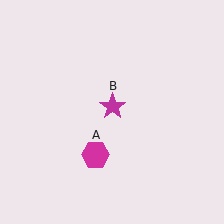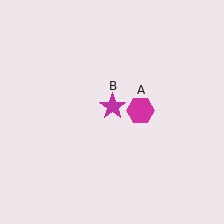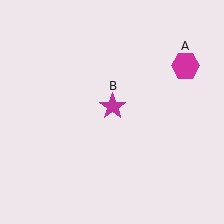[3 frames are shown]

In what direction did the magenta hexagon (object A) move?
The magenta hexagon (object A) moved up and to the right.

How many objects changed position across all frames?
1 object changed position: magenta hexagon (object A).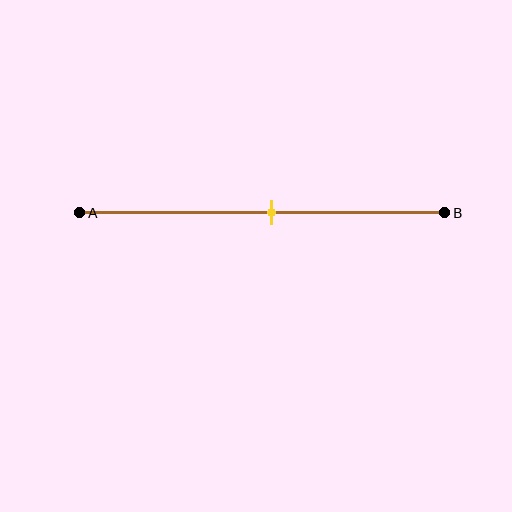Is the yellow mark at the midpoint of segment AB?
Yes, the mark is approximately at the midpoint.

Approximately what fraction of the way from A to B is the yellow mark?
The yellow mark is approximately 55% of the way from A to B.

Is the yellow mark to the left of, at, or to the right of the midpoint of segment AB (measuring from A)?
The yellow mark is approximately at the midpoint of segment AB.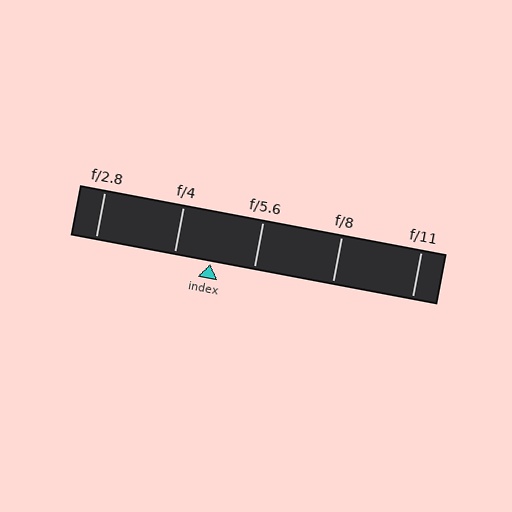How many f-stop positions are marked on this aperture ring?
There are 5 f-stop positions marked.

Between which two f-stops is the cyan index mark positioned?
The index mark is between f/4 and f/5.6.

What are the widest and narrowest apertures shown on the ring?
The widest aperture shown is f/2.8 and the narrowest is f/11.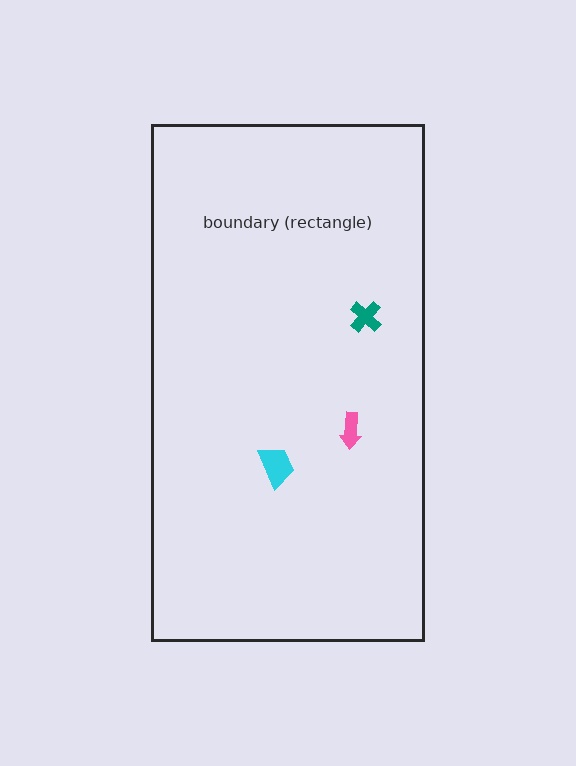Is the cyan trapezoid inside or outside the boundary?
Inside.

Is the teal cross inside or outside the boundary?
Inside.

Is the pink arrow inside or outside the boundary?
Inside.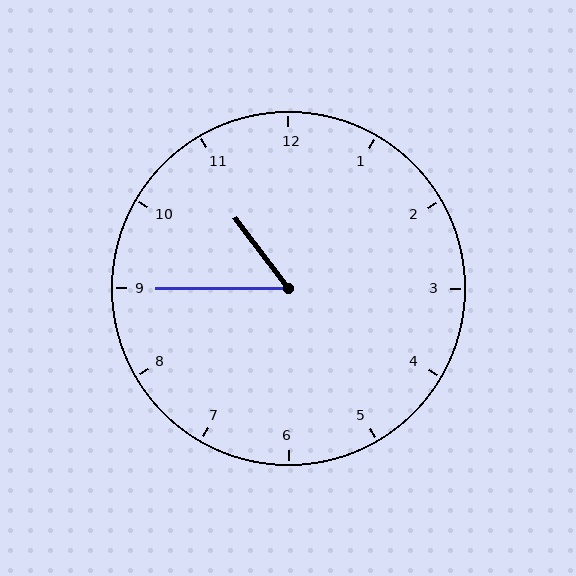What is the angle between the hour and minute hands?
Approximately 52 degrees.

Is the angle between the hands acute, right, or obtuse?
It is acute.